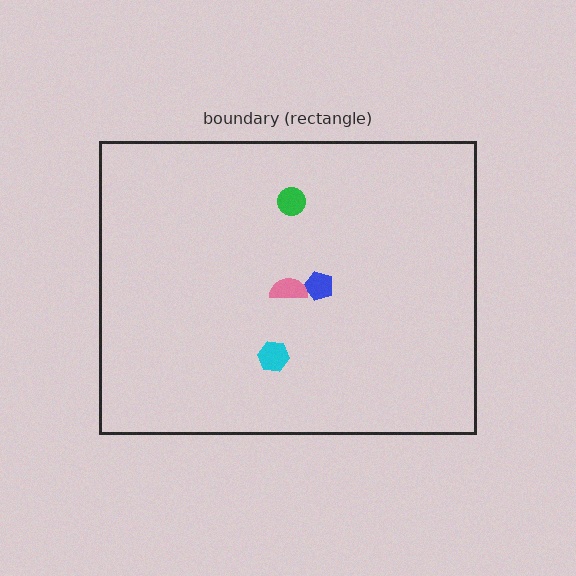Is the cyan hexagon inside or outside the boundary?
Inside.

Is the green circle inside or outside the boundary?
Inside.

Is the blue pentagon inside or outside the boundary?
Inside.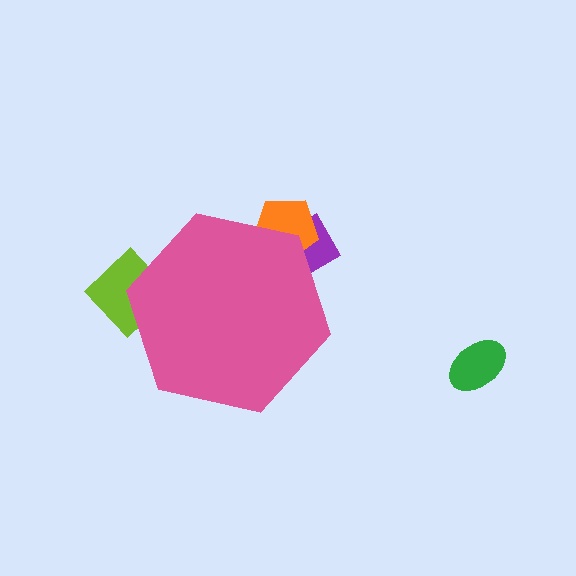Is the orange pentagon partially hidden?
Yes, the orange pentagon is partially hidden behind the pink hexagon.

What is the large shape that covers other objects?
A pink hexagon.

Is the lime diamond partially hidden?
Yes, the lime diamond is partially hidden behind the pink hexagon.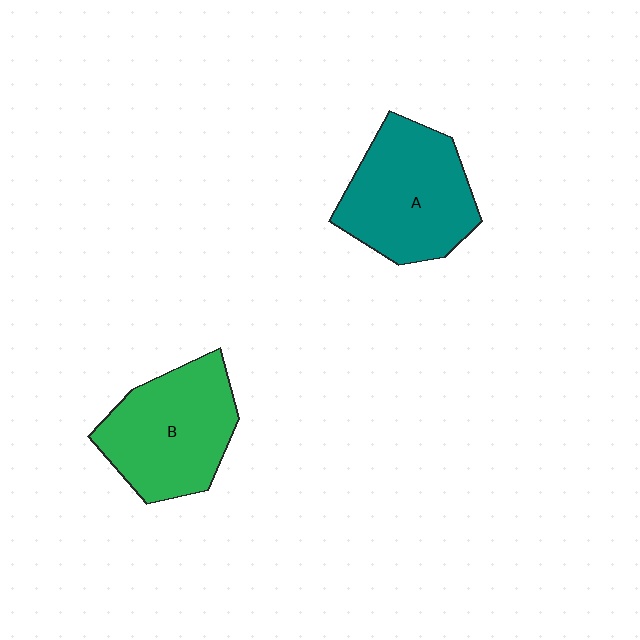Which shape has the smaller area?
Shape B (green).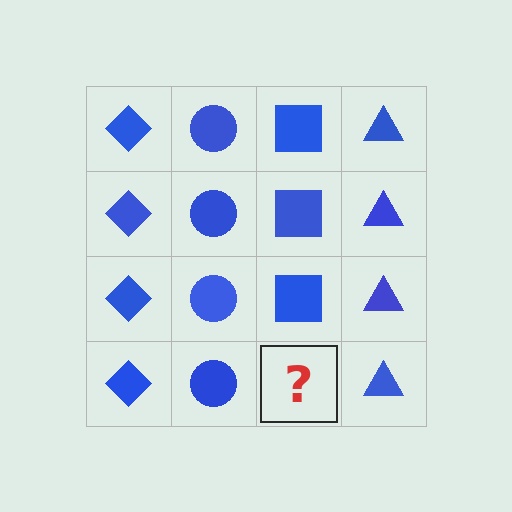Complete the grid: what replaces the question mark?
The question mark should be replaced with a blue square.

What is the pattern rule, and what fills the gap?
The rule is that each column has a consistent shape. The gap should be filled with a blue square.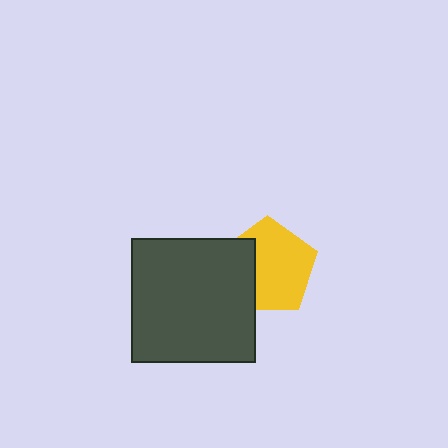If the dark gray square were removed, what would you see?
You would see the complete yellow pentagon.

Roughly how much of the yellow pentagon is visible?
Most of it is visible (roughly 69%).